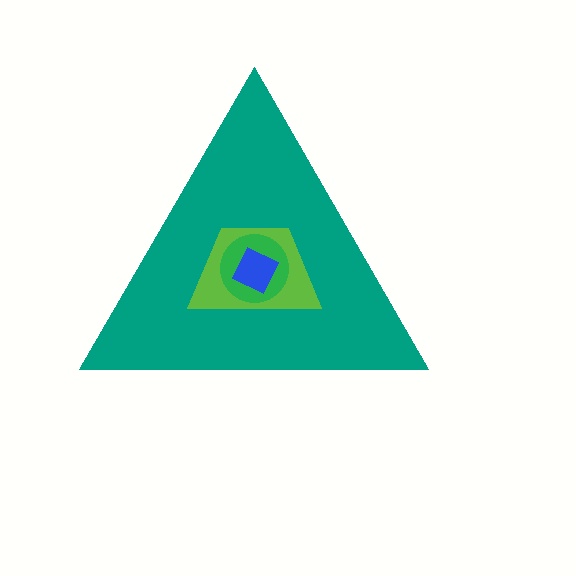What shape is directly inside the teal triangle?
The lime trapezoid.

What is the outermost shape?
The teal triangle.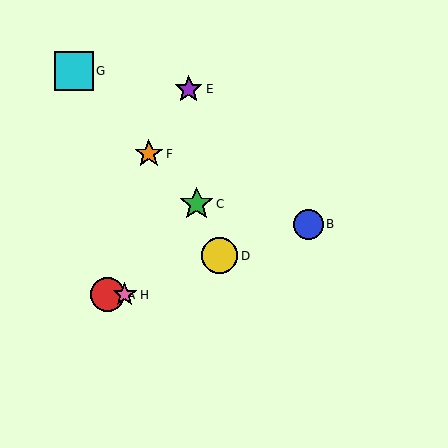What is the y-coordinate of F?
Object F is at y≈154.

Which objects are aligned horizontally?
Objects A, H are aligned horizontally.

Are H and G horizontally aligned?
No, H is at y≈295 and G is at y≈71.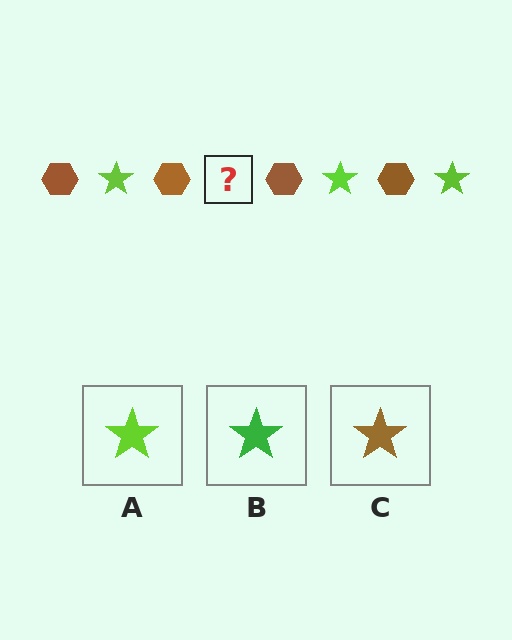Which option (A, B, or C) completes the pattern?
A.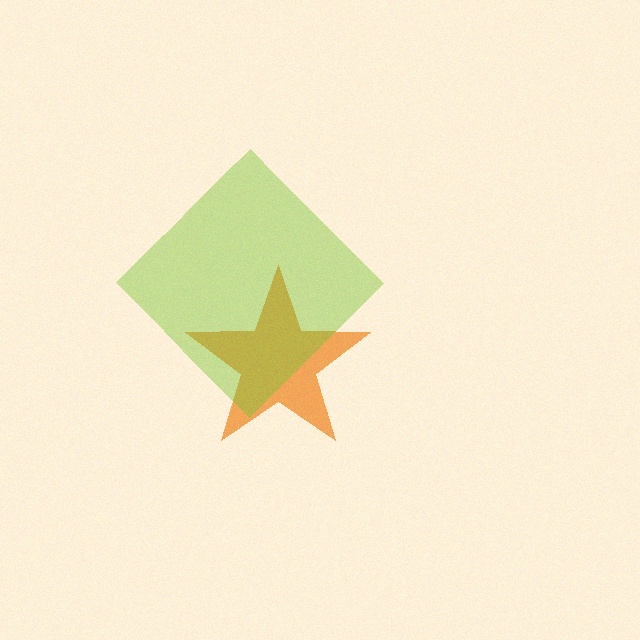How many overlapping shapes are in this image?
There are 2 overlapping shapes in the image.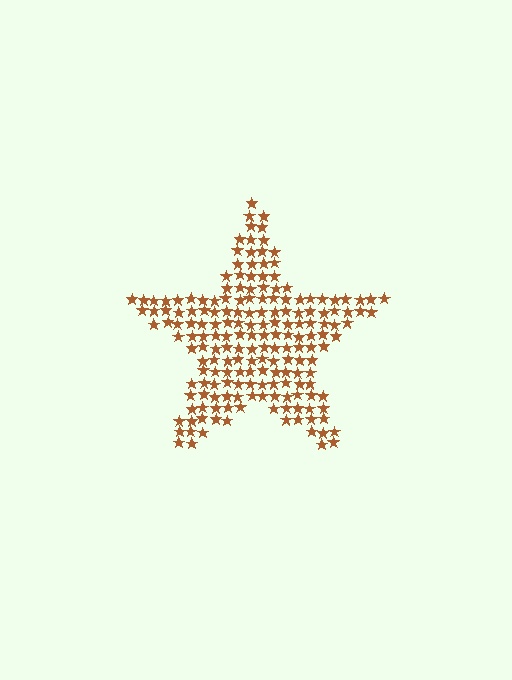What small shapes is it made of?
It is made of small stars.